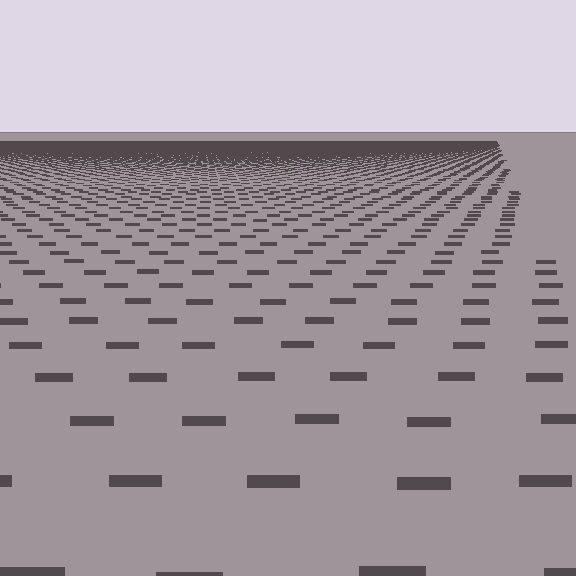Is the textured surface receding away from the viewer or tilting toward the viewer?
The surface is receding away from the viewer. Texture elements get smaller and denser toward the top.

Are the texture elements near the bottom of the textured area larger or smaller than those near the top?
Larger. Near the bottom, elements are closer to the viewer and appear at a bigger on-screen size.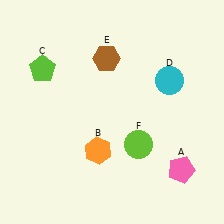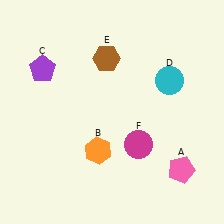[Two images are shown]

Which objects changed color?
C changed from lime to purple. F changed from lime to magenta.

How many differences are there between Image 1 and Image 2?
There are 2 differences between the two images.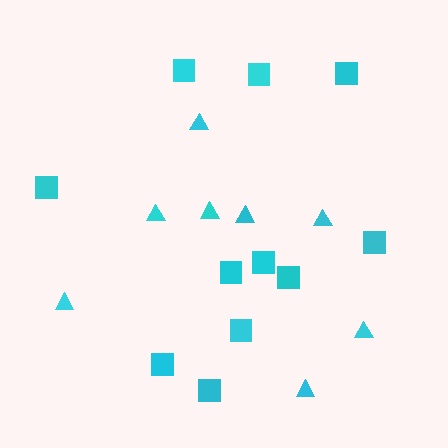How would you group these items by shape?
There are 2 groups: one group of triangles (8) and one group of squares (11).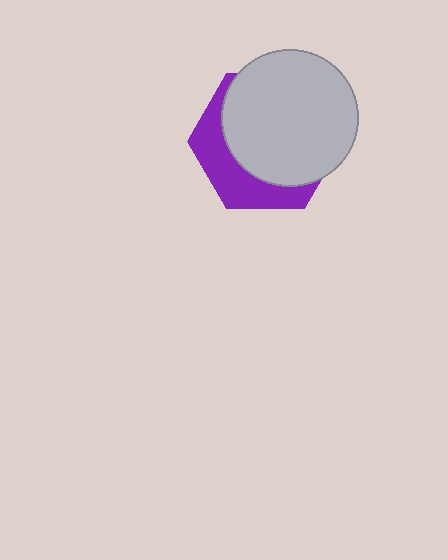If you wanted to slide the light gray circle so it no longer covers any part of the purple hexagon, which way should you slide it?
Slide it toward the upper-right — that is the most direct way to separate the two shapes.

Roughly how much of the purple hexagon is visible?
A small part of it is visible (roughly 33%).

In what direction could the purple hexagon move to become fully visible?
The purple hexagon could move toward the lower-left. That would shift it out from behind the light gray circle entirely.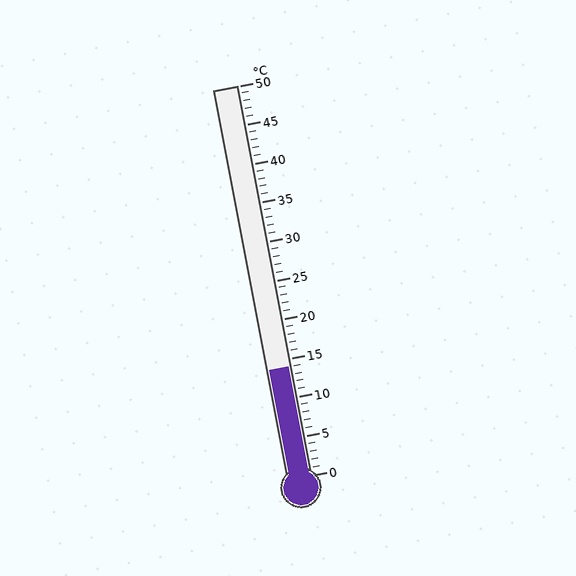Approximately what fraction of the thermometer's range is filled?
The thermometer is filled to approximately 30% of its range.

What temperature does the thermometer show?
The thermometer shows approximately 14°C.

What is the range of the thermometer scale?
The thermometer scale ranges from 0°C to 50°C.